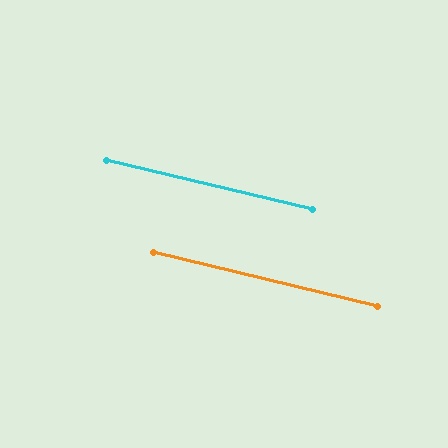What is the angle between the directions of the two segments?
Approximately 0 degrees.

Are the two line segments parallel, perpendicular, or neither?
Parallel — their directions differ by only 0.1°.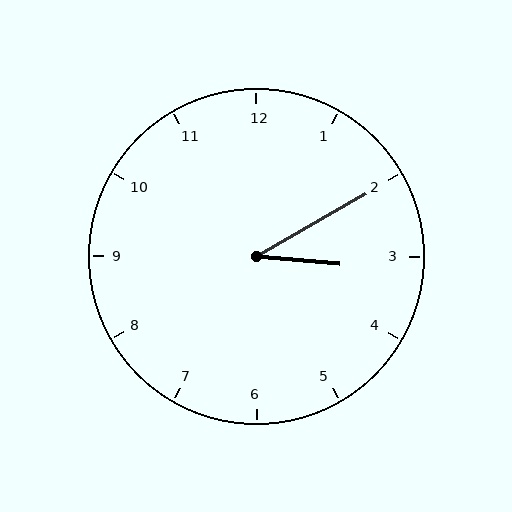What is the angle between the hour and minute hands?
Approximately 35 degrees.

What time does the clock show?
3:10.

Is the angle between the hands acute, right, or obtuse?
It is acute.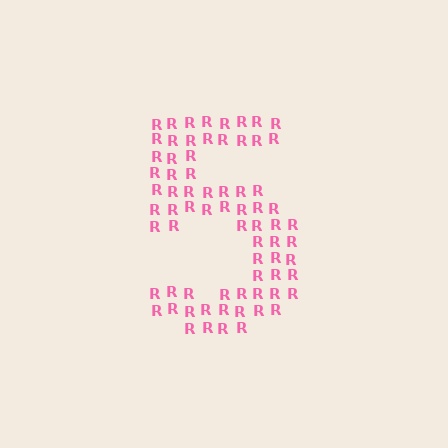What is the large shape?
The large shape is the digit 5.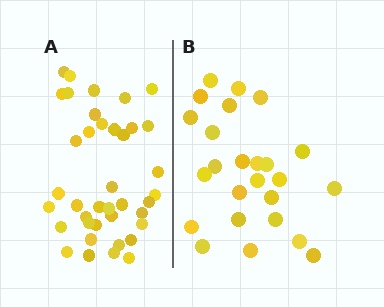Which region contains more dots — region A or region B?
Region A (the left region) has more dots.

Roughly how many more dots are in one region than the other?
Region A has approximately 15 more dots than region B.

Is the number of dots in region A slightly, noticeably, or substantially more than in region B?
Region A has substantially more. The ratio is roughly 1.6 to 1.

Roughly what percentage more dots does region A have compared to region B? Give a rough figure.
About 55% more.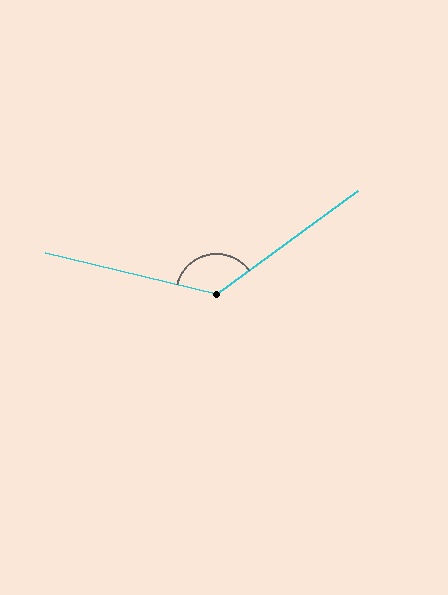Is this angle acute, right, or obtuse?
It is obtuse.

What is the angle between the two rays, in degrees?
Approximately 130 degrees.